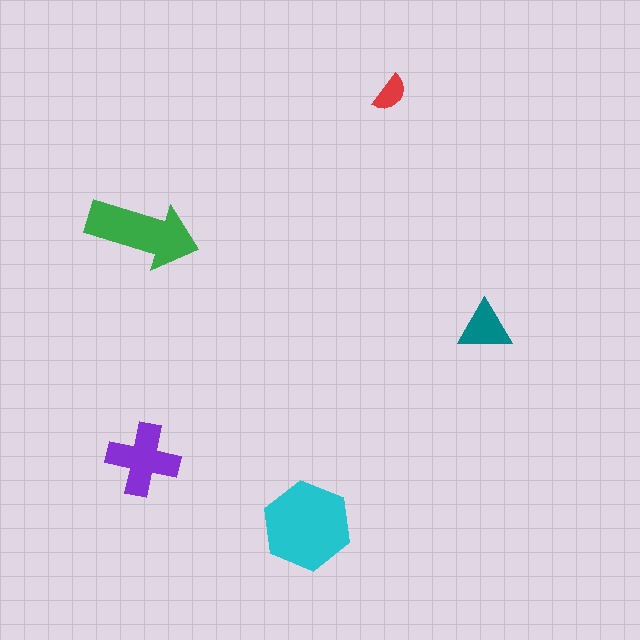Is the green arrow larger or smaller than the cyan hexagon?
Smaller.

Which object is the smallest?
The red semicircle.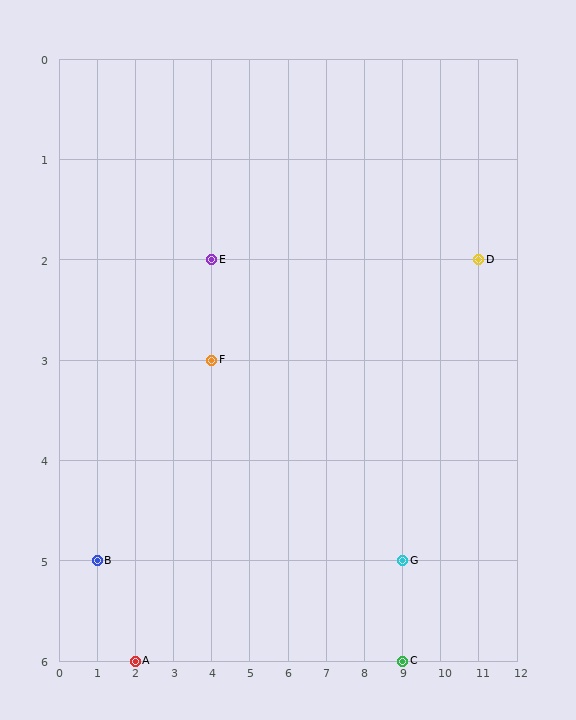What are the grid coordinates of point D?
Point D is at grid coordinates (11, 2).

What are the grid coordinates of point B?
Point B is at grid coordinates (1, 5).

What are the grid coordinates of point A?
Point A is at grid coordinates (2, 6).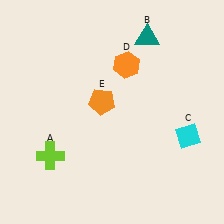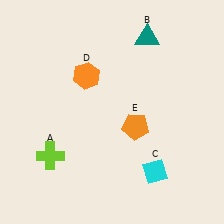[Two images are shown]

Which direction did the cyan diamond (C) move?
The cyan diamond (C) moved down.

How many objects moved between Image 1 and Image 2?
3 objects moved between the two images.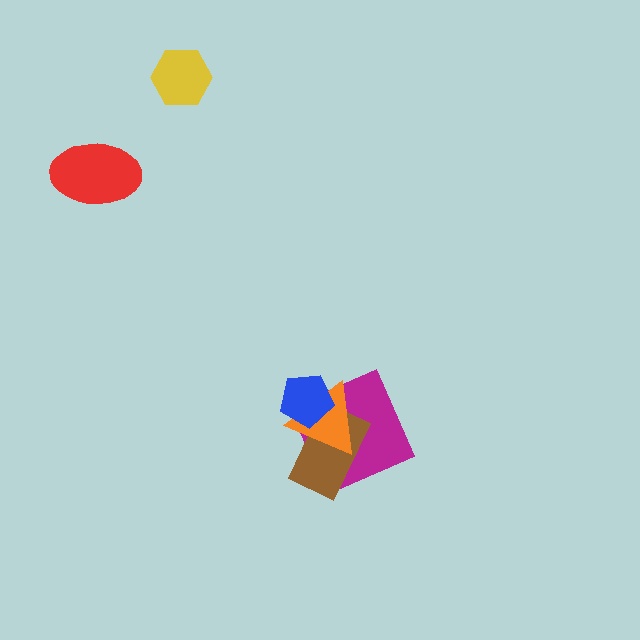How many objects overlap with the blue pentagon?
3 objects overlap with the blue pentagon.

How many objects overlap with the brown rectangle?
3 objects overlap with the brown rectangle.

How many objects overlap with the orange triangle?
3 objects overlap with the orange triangle.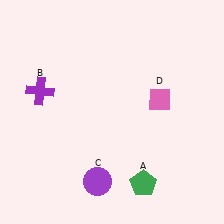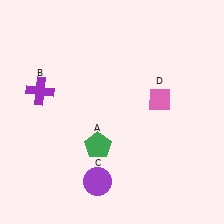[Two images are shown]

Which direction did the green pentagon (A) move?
The green pentagon (A) moved left.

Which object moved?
The green pentagon (A) moved left.